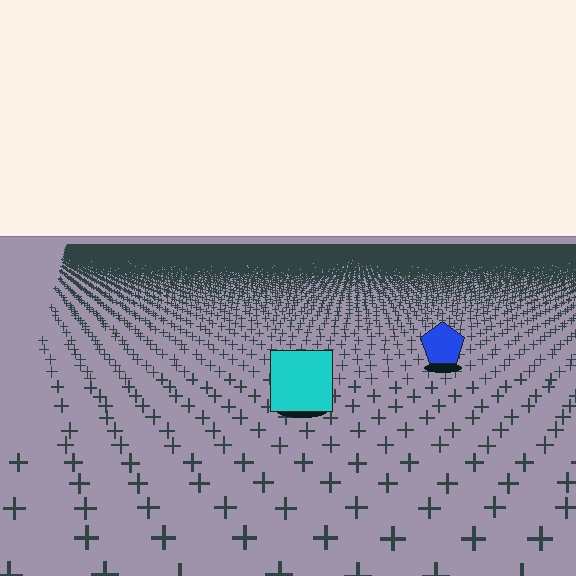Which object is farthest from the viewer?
The blue pentagon is farthest from the viewer. It appears smaller and the ground texture around it is denser.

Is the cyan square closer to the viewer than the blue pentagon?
Yes. The cyan square is closer — you can tell from the texture gradient: the ground texture is coarser near it.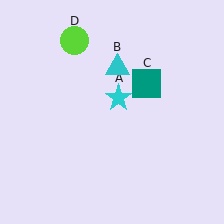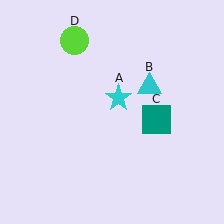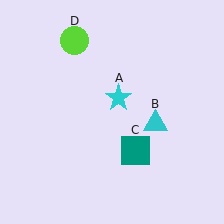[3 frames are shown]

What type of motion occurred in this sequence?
The cyan triangle (object B), teal square (object C) rotated clockwise around the center of the scene.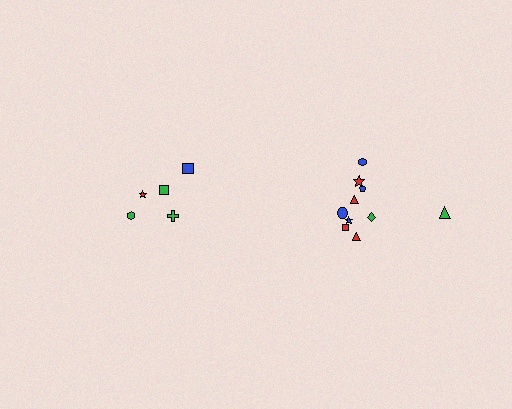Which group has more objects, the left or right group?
The right group.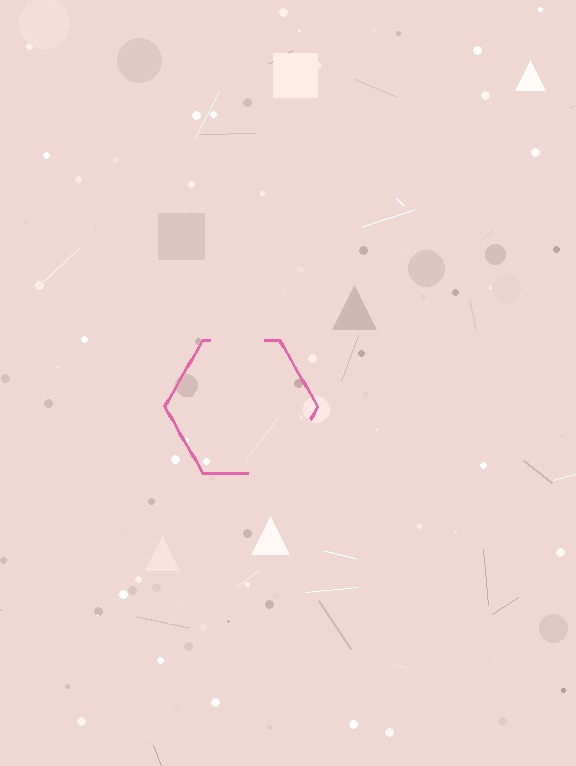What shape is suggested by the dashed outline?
The dashed outline suggests a hexagon.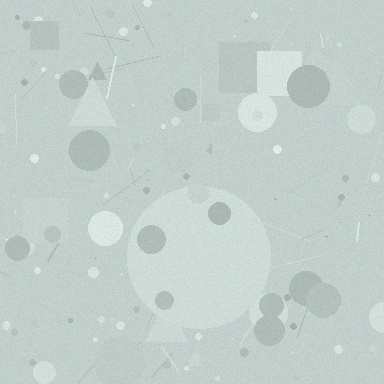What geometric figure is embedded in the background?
A circle is embedded in the background.